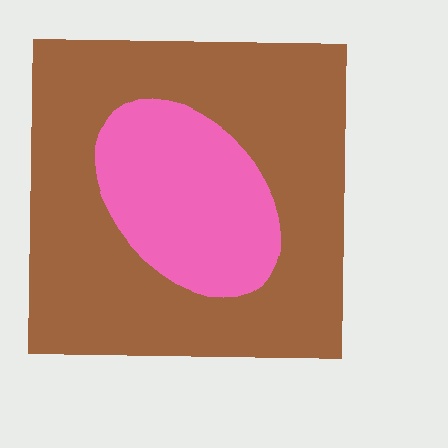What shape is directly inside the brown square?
The pink ellipse.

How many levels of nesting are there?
2.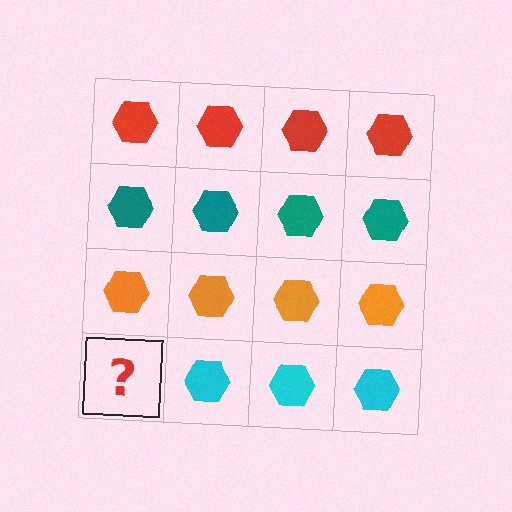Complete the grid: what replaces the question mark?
The question mark should be replaced with a cyan hexagon.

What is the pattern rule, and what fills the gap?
The rule is that each row has a consistent color. The gap should be filled with a cyan hexagon.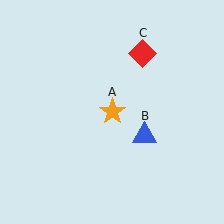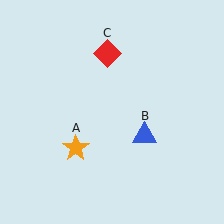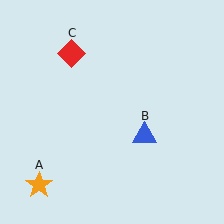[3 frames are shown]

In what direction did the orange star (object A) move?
The orange star (object A) moved down and to the left.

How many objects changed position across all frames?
2 objects changed position: orange star (object A), red diamond (object C).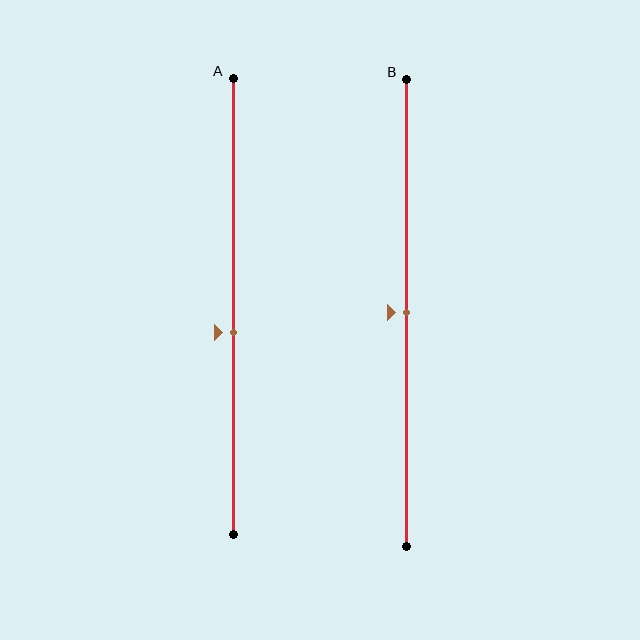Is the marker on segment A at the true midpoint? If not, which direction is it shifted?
No, the marker on segment A is shifted downward by about 6% of the segment length.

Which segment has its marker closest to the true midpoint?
Segment B has its marker closest to the true midpoint.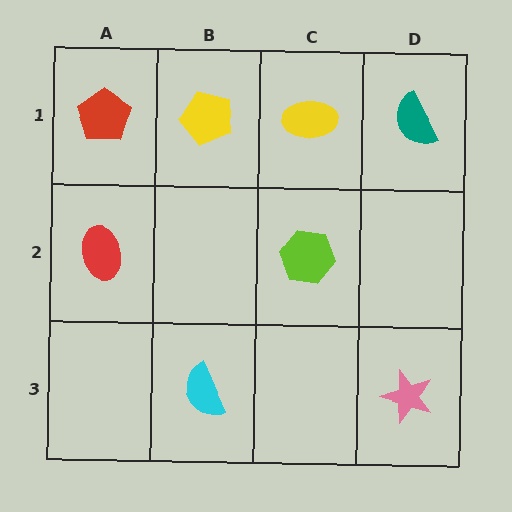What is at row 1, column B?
A yellow pentagon.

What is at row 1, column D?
A teal semicircle.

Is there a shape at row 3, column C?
No, that cell is empty.